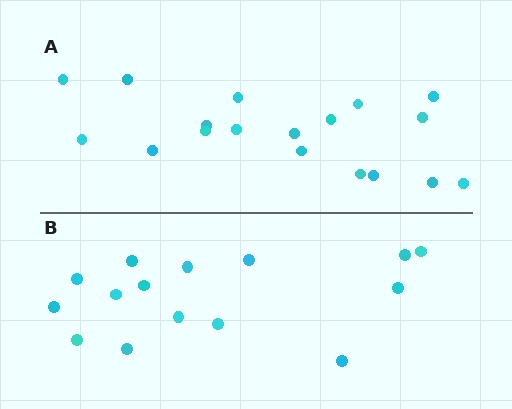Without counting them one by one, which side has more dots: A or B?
Region A (the top region) has more dots.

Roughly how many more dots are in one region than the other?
Region A has just a few more — roughly 2 or 3 more dots than region B.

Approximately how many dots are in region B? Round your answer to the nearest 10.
About 20 dots. (The exact count is 15, which rounds to 20.)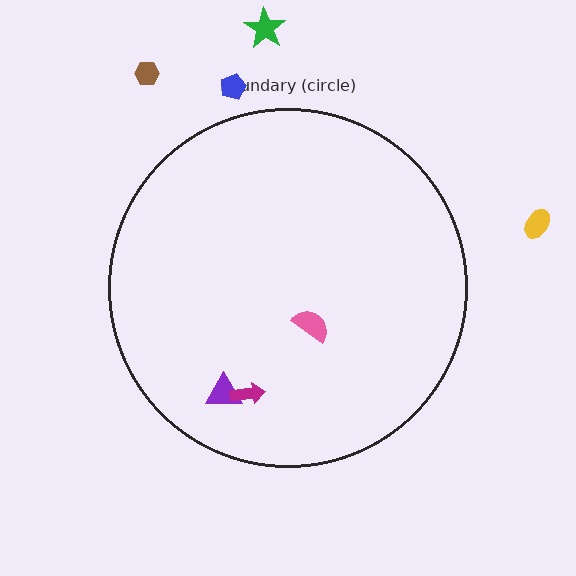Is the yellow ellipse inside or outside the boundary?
Outside.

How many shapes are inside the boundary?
3 inside, 4 outside.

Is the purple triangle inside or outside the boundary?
Inside.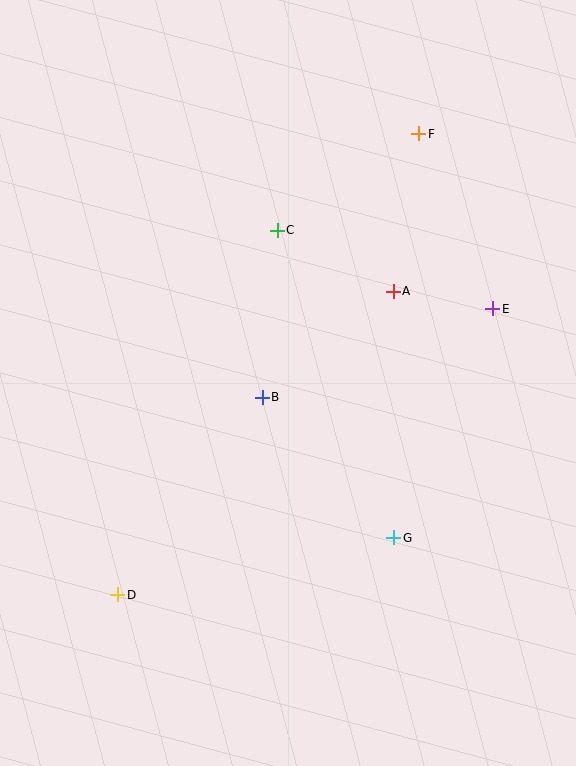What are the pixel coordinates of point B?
Point B is at (262, 397).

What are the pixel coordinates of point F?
Point F is at (419, 134).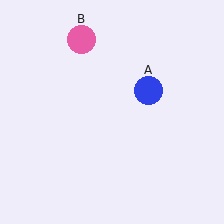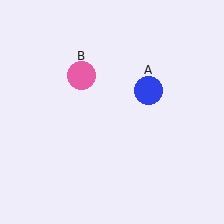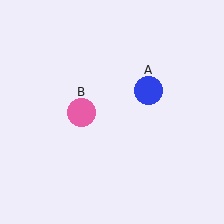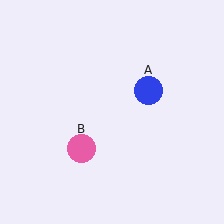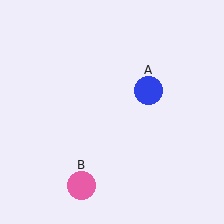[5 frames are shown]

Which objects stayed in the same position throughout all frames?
Blue circle (object A) remained stationary.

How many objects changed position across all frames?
1 object changed position: pink circle (object B).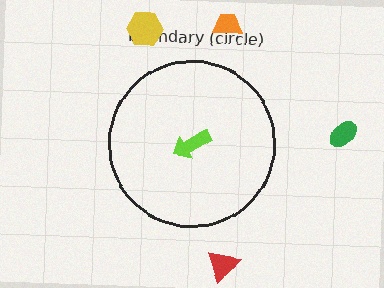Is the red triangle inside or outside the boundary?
Outside.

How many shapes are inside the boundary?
1 inside, 4 outside.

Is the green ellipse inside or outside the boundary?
Outside.